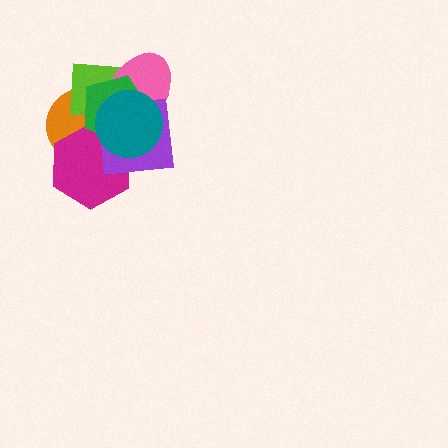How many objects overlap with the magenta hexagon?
4 objects overlap with the magenta hexagon.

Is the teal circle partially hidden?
No, no other shape covers it.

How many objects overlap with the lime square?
5 objects overlap with the lime square.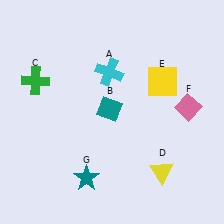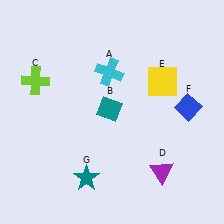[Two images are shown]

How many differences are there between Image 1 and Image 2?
There are 3 differences between the two images.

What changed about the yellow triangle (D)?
In Image 1, D is yellow. In Image 2, it changed to purple.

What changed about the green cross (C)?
In Image 1, C is green. In Image 2, it changed to lime.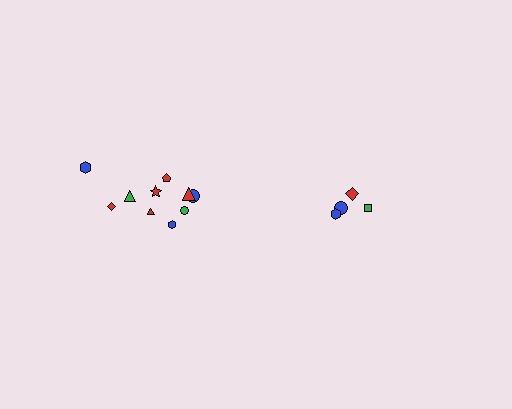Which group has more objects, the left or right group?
The left group.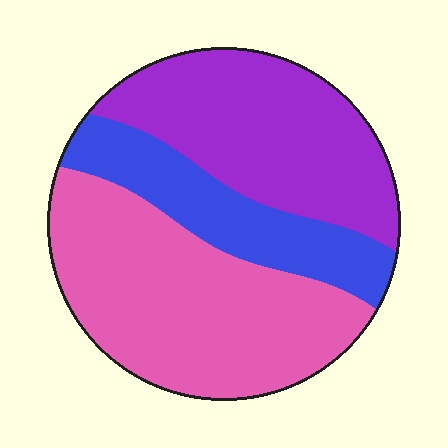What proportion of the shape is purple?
Purple takes up about one third (1/3) of the shape.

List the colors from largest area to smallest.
From largest to smallest: pink, purple, blue.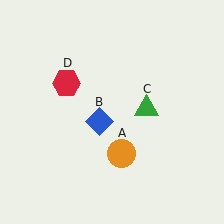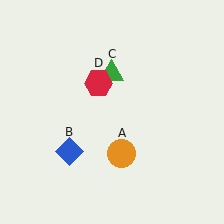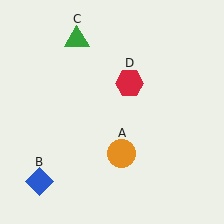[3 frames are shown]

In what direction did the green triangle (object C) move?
The green triangle (object C) moved up and to the left.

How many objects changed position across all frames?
3 objects changed position: blue diamond (object B), green triangle (object C), red hexagon (object D).